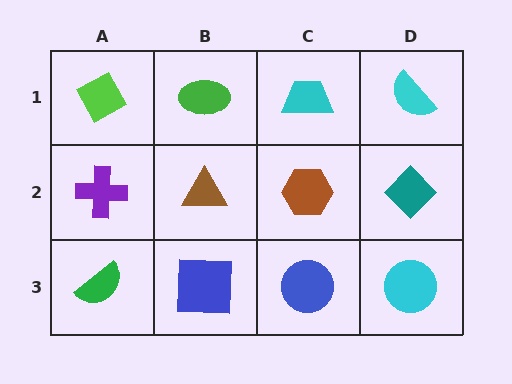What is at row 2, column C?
A brown hexagon.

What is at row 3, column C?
A blue circle.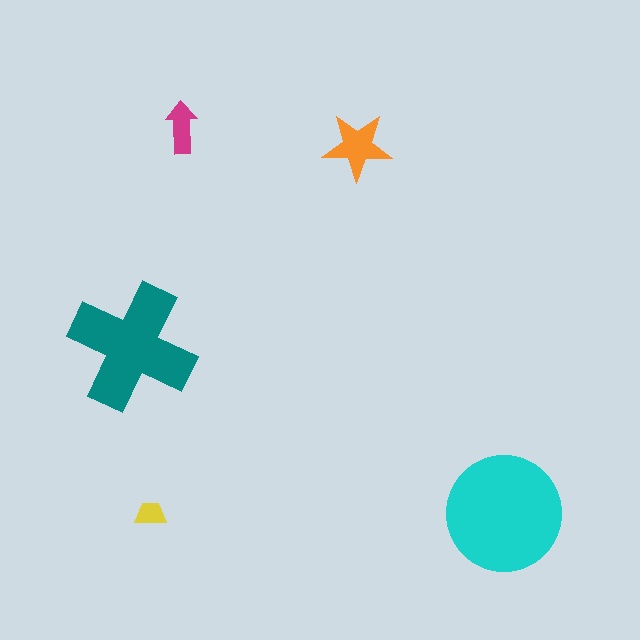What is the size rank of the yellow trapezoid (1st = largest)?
5th.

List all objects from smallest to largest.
The yellow trapezoid, the magenta arrow, the orange star, the teal cross, the cyan circle.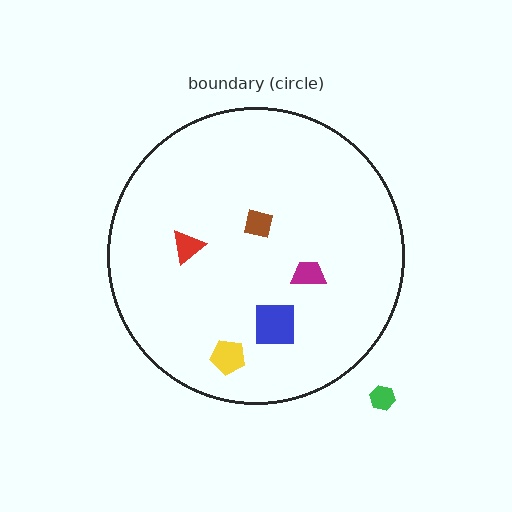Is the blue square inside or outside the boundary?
Inside.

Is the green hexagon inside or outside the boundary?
Outside.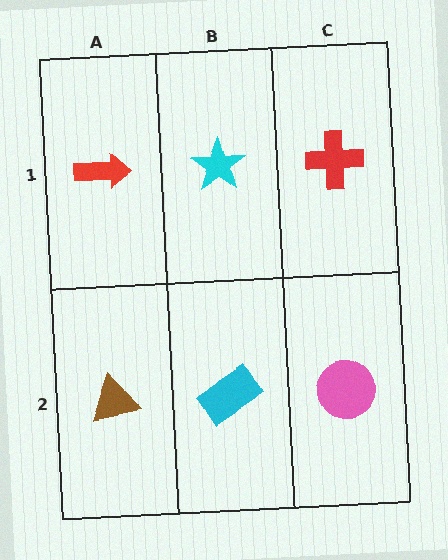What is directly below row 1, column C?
A pink circle.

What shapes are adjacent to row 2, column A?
A red arrow (row 1, column A), a cyan rectangle (row 2, column B).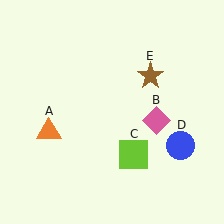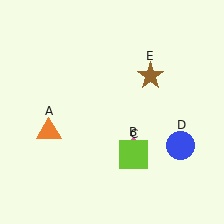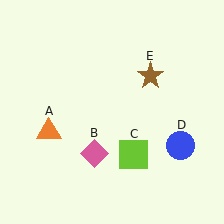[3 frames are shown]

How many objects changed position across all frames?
1 object changed position: pink diamond (object B).